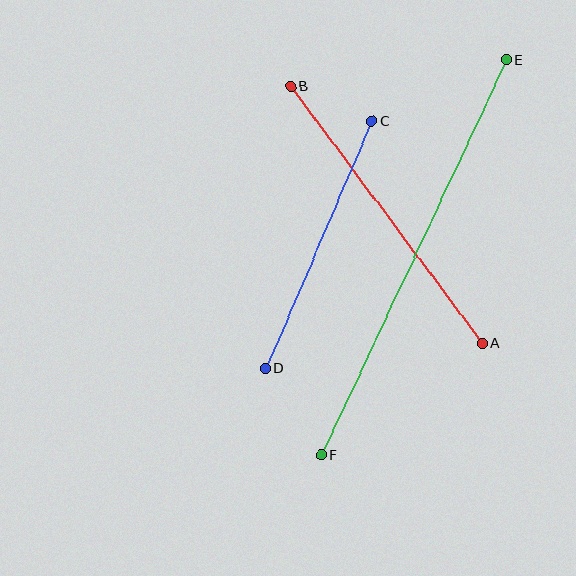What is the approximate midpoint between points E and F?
The midpoint is at approximately (414, 258) pixels.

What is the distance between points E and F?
The distance is approximately 437 pixels.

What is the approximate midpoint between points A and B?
The midpoint is at approximately (386, 215) pixels.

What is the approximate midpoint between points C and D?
The midpoint is at approximately (319, 245) pixels.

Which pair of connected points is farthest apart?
Points E and F are farthest apart.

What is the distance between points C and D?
The distance is approximately 269 pixels.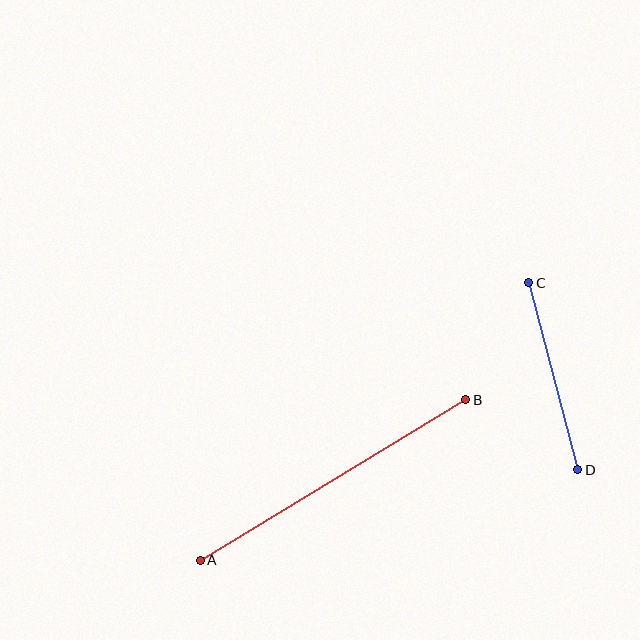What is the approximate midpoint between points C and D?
The midpoint is at approximately (553, 376) pixels.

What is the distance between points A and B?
The distance is approximately 310 pixels.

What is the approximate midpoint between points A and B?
The midpoint is at approximately (333, 480) pixels.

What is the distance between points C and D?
The distance is approximately 193 pixels.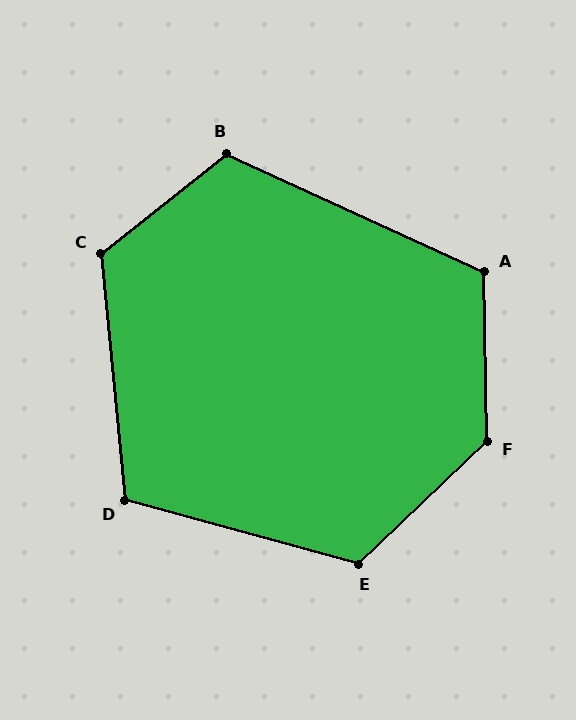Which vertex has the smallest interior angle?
D, at approximately 111 degrees.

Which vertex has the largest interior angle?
F, at approximately 132 degrees.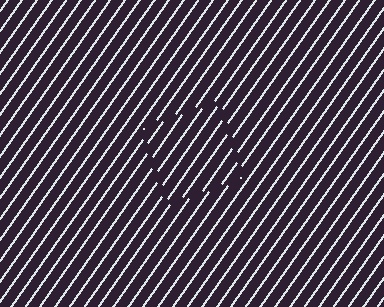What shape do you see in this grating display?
An illusory square. The interior of the shape contains the same grating, shifted by half a period — the contour is defined by the phase discontinuity where line-ends from the inner and outer gratings abut.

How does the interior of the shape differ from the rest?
The interior of the shape contains the same grating, shifted by half a period — the contour is defined by the phase discontinuity where line-ends from the inner and outer gratings abut.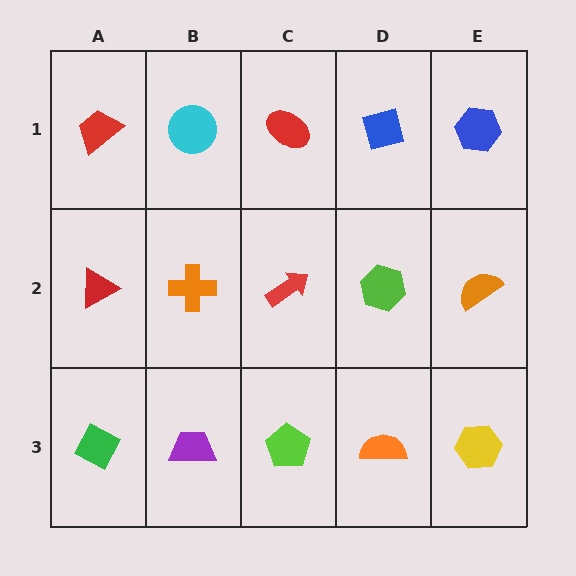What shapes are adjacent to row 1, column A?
A red triangle (row 2, column A), a cyan circle (row 1, column B).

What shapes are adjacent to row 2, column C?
A red ellipse (row 1, column C), a lime pentagon (row 3, column C), an orange cross (row 2, column B), a lime hexagon (row 2, column D).